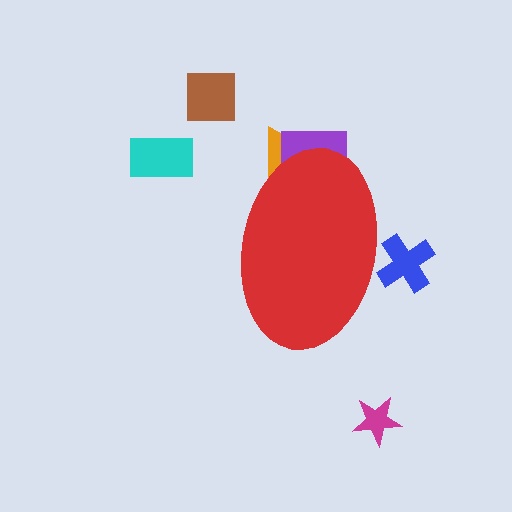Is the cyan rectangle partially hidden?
No, the cyan rectangle is fully visible.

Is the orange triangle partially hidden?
Yes, the orange triangle is partially hidden behind the red ellipse.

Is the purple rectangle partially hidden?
Yes, the purple rectangle is partially hidden behind the red ellipse.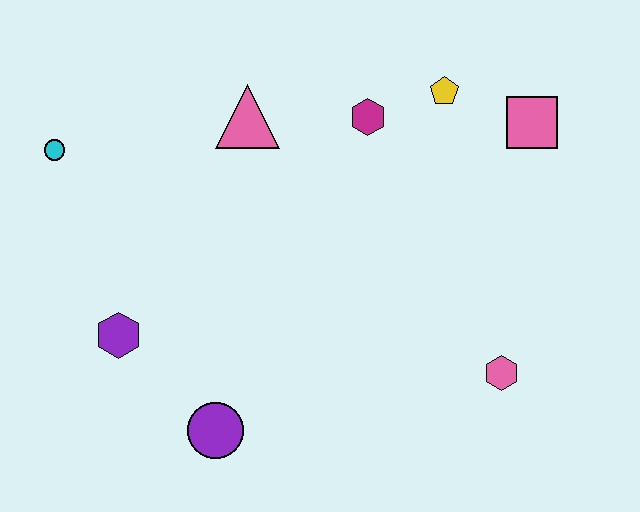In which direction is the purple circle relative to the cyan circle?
The purple circle is below the cyan circle.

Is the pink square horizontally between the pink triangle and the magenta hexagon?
No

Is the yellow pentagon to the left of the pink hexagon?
Yes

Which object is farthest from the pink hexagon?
The cyan circle is farthest from the pink hexagon.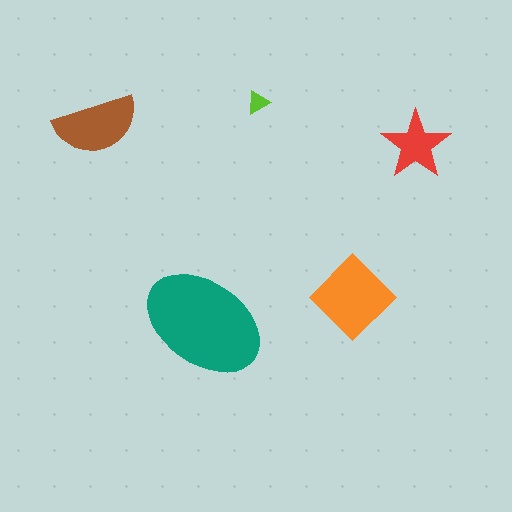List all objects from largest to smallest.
The teal ellipse, the orange diamond, the brown semicircle, the red star, the lime triangle.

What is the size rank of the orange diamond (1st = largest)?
2nd.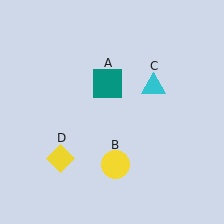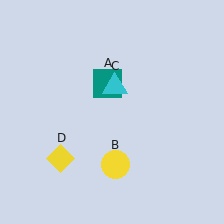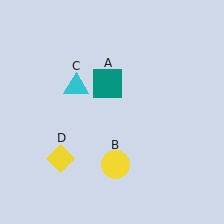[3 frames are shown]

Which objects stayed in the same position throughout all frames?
Teal square (object A) and yellow circle (object B) and yellow diamond (object D) remained stationary.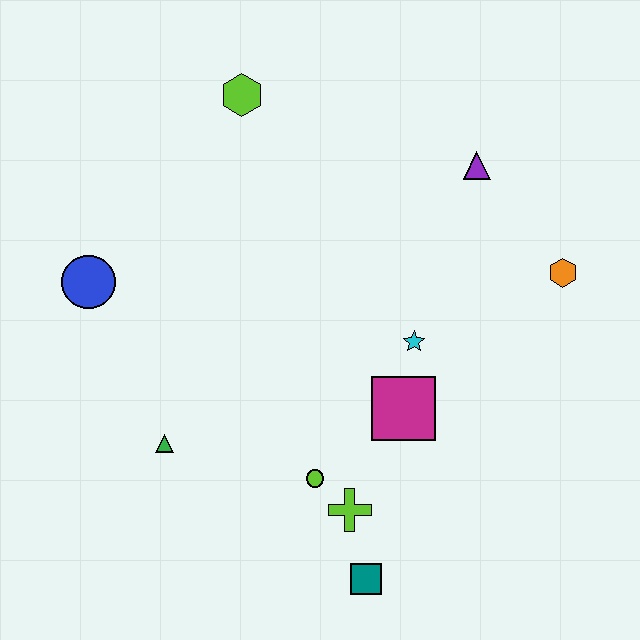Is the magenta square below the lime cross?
No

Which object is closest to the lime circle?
The lime cross is closest to the lime circle.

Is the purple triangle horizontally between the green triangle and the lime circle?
No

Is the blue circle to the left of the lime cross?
Yes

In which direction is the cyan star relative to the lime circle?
The cyan star is above the lime circle.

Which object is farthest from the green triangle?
The orange hexagon is farthest from the green triangle.